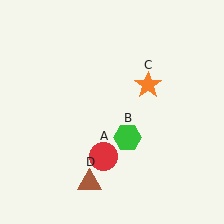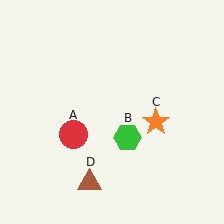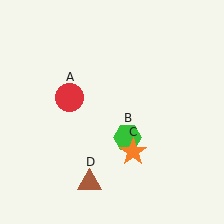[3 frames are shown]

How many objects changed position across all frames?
2 objects changed position: red circle (object A), orange star (object C).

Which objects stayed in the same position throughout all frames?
Green hexagon (object B) and brown triangle (object D) remained stationary.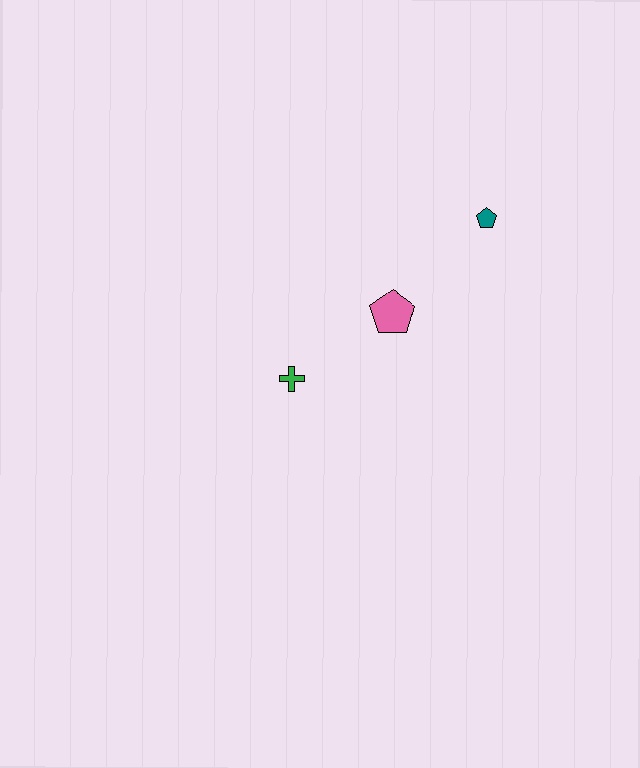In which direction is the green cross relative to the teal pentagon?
The green cross is to the left of the teal pentagon.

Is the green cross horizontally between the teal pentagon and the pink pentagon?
No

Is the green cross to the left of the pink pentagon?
Yes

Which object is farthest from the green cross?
The teal pentagon is farthest from the green cross.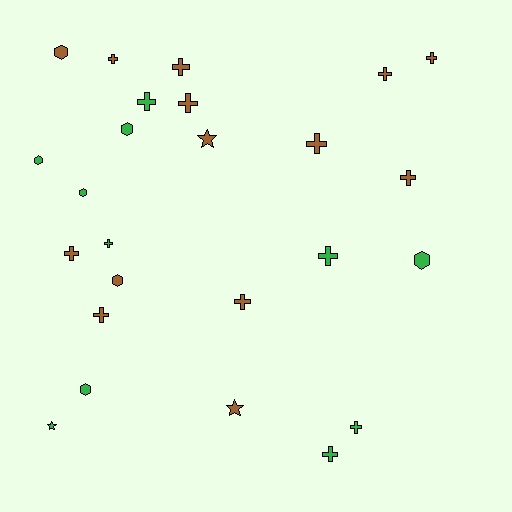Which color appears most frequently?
Brown, with 14 objects.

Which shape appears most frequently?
Cross, with 15 objects.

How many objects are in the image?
There are 25 objects.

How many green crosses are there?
There are 5 green crosses.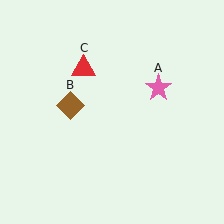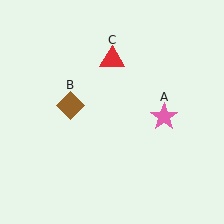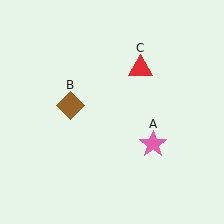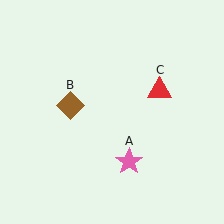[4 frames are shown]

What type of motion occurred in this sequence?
The pink star (object A), red triangle (object C) rotated clockwise around the center of the scene.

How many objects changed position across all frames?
2 objects changed position: pink star (object A), red triangle (object C).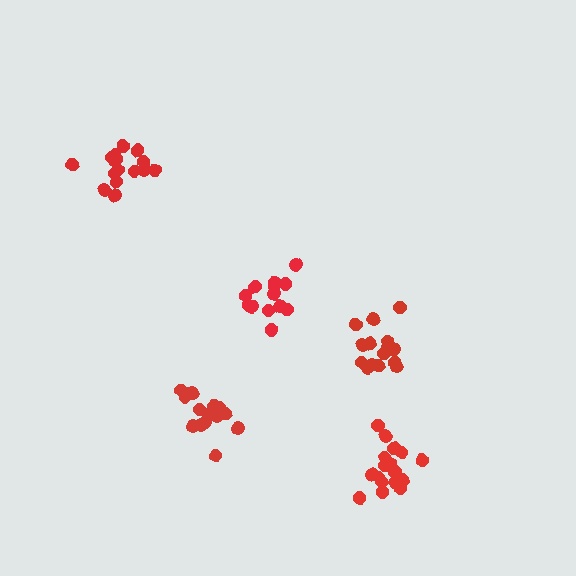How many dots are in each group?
Group 1: 13 dots, Group 2: 15 dots, Group 3: 17 dots, Group 4: 16 dots, Group 5: 16 dots (77 total).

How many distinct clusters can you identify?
There are 5 distinct clusters.